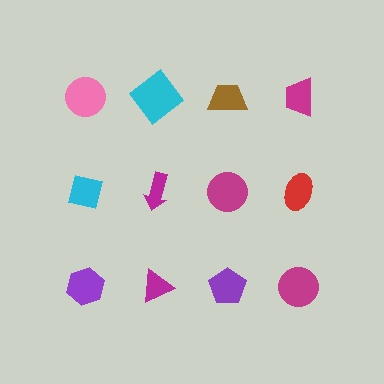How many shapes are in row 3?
4 shapes.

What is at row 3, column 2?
A magenta triangle.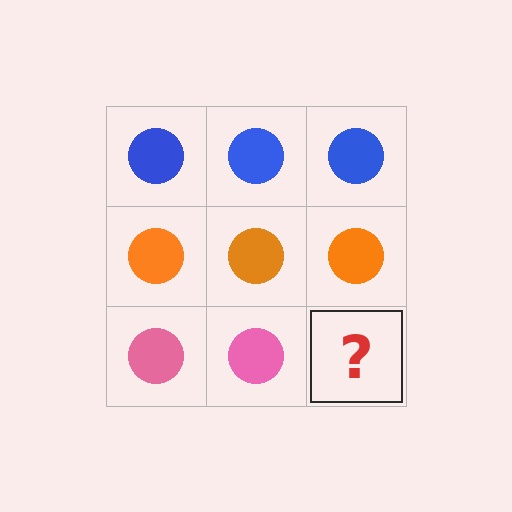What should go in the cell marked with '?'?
The missing cell should contain a pink circle.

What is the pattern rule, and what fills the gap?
The rule is that each row has a consistent color. The gap should be filled with a pink circle.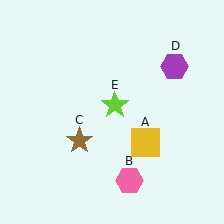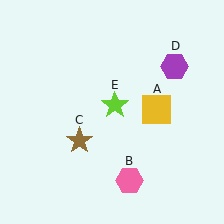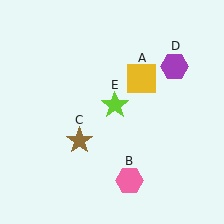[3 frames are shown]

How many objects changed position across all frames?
1 object changed position: yellow square (object A).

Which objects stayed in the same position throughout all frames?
Pink hexagon (object B) and brown star (object C) and purple hexagon (object D) and lime star (object E) remained stationary.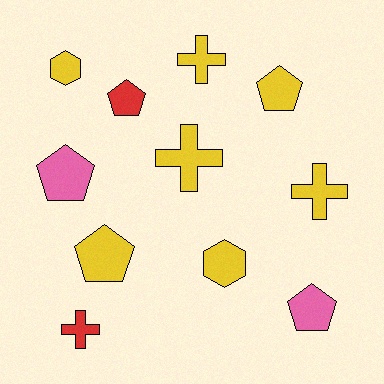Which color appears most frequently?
Yellow, with 7 objects.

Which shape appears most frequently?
Pentagon, with 5 objects.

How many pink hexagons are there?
There are no pink hexagons.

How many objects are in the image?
There are 11 objects.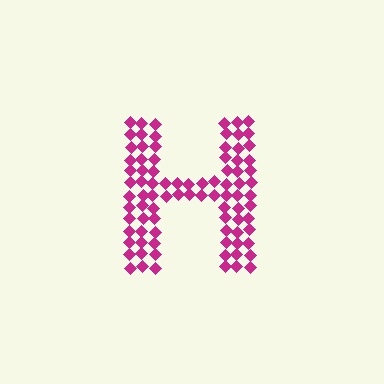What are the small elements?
The small elements are diamonds.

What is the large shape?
The large shape is the letter H.